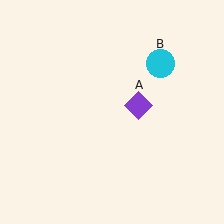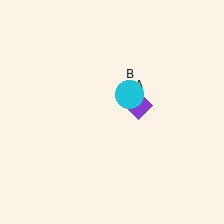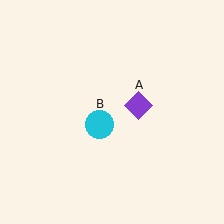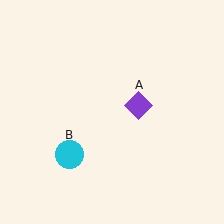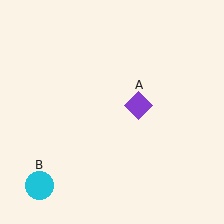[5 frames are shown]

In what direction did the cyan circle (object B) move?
The cyan circle (object B) moved down and to the left.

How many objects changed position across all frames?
1 object changed position: cyan circle (object B).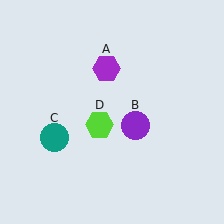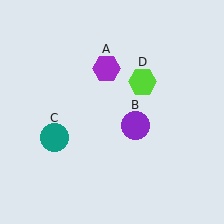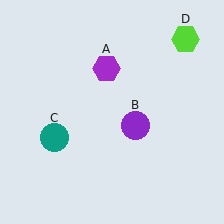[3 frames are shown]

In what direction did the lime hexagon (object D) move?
The lime hexagon (object D) moved up and to the right.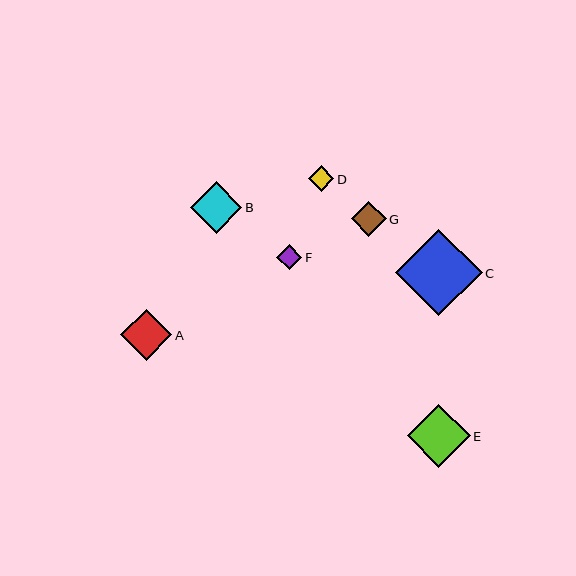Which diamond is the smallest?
Diamond F is the smallest with a size of approximately 25 pixels.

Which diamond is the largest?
Diamond C is the largest with a size of approximately 86 pixels.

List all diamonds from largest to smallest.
From largest to smallest: C, E, B, A, G, D, F.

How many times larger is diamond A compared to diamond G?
Diamond A is approximately 1.5 times the size of diamond G.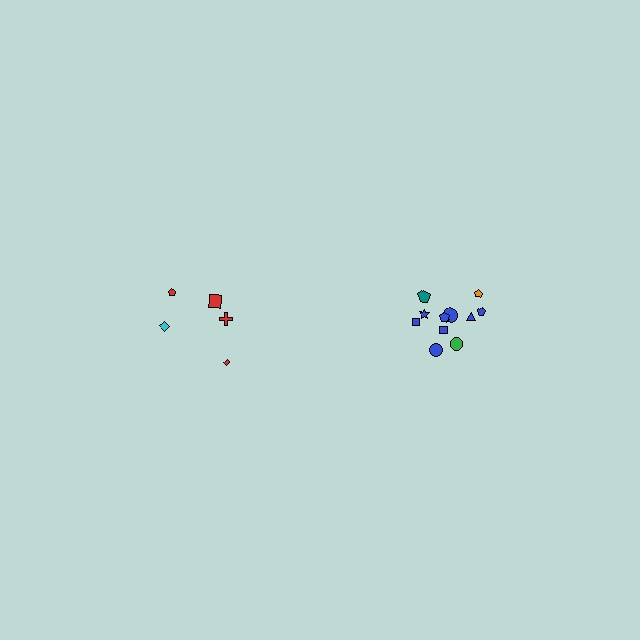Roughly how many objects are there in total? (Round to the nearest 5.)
Roughly 15 objects in total.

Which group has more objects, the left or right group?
The right group.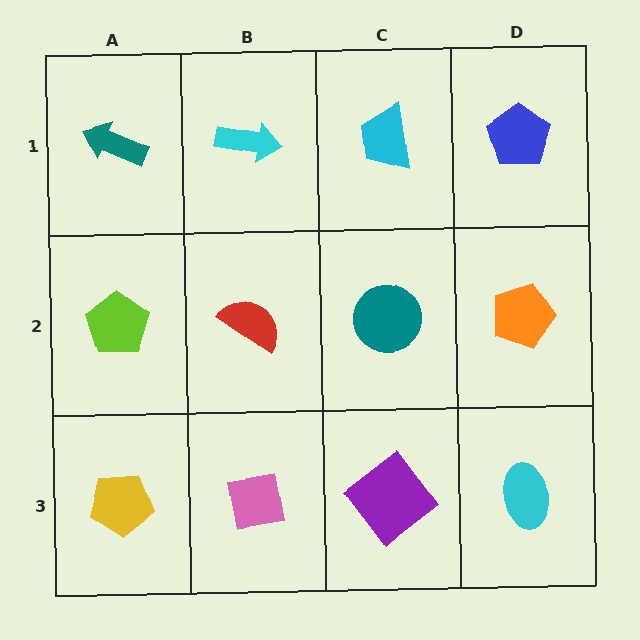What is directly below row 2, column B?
A pink square.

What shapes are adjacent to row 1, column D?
An orange pentagon (row 2, column D), a cyan trapezoid (row 1, column C).